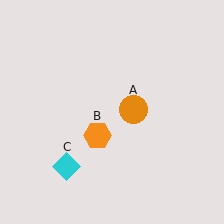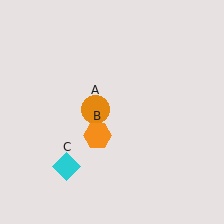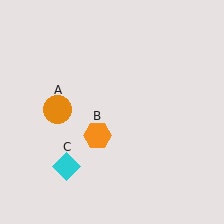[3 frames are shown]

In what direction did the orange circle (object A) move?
The orange circle (object A) moved left.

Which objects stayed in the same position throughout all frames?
Orange hexagon (object B) and cyan diamond (object C) remained stationary.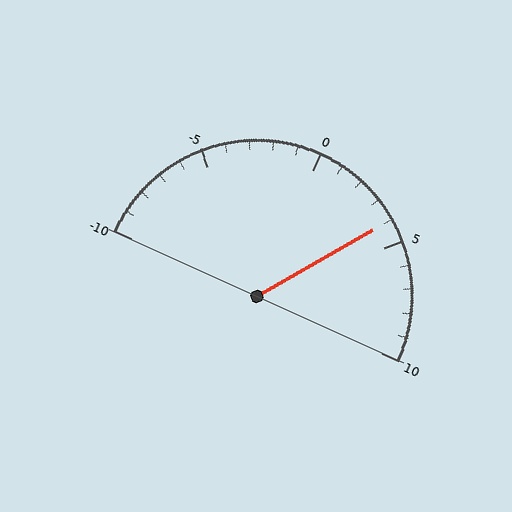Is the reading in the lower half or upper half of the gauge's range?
The reading is in the upper half of the range (-10 to 10).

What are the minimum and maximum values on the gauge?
The gauge ranges from -10 to 10.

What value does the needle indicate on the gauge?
The needle indicates approximately 4.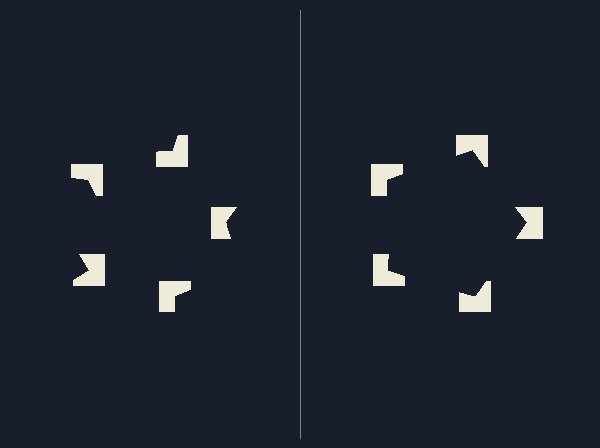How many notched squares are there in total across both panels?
10 — 5 on each side.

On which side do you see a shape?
An illusory pentagon appears on the right side. On the left side the wedge cuts are rotated, so no coherent shape forms.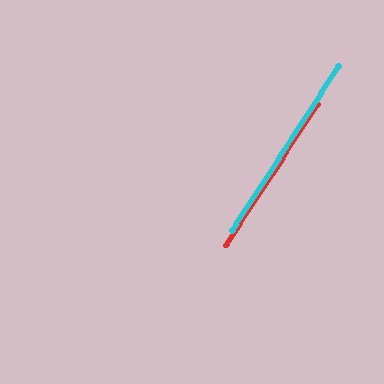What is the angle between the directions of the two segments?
Approximately 0 degrees.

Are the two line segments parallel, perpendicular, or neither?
Parallel — their directions differ by only 0.1°.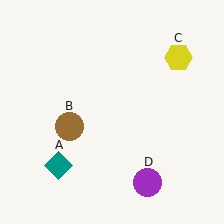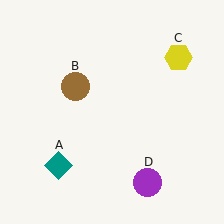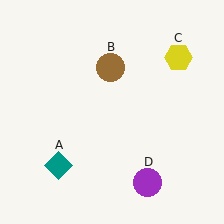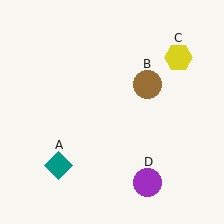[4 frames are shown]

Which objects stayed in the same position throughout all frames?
Teal diamond (object A) and yellow hexagon (object C) and purple circle (object D) remained stationary.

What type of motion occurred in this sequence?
The brown circle (object B) rotated clockwise around the center of the scene.